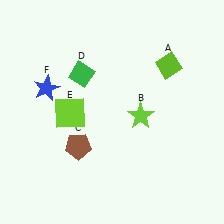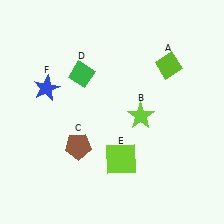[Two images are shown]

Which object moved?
The lime square (E) moved right.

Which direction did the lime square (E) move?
The lime square (E) moved right.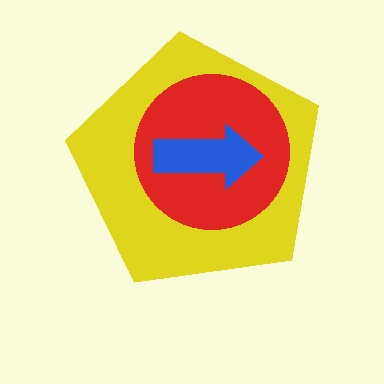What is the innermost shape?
The blue arrow.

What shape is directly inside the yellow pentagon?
The red circle.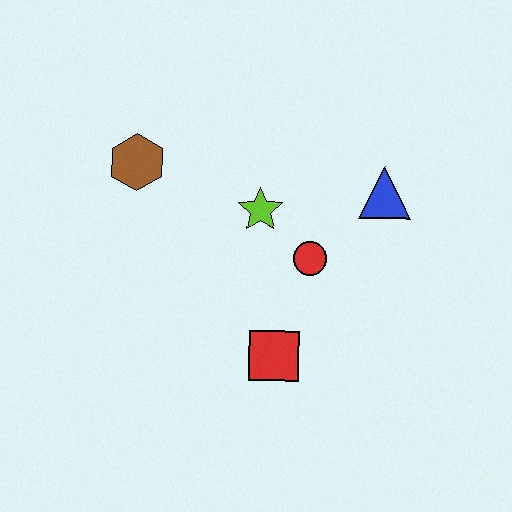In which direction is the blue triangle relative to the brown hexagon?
The blue triangle is to the right of the brown hexagon.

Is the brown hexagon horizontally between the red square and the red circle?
No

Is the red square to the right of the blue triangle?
No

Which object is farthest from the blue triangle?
The brown hexagon is farthest from the blue triangle.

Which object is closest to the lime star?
The red circle is closest to the lime star.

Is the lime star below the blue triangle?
Yes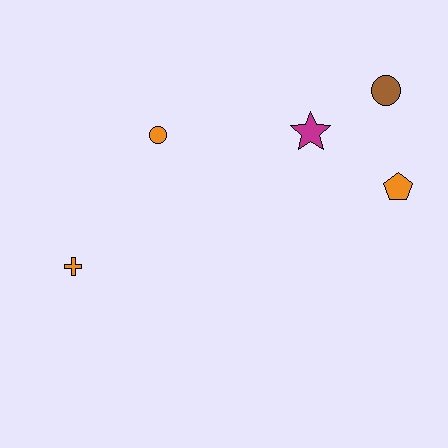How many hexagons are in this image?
There are no hexagons.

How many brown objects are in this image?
There is 1 brown object.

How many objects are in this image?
There are 5 objects.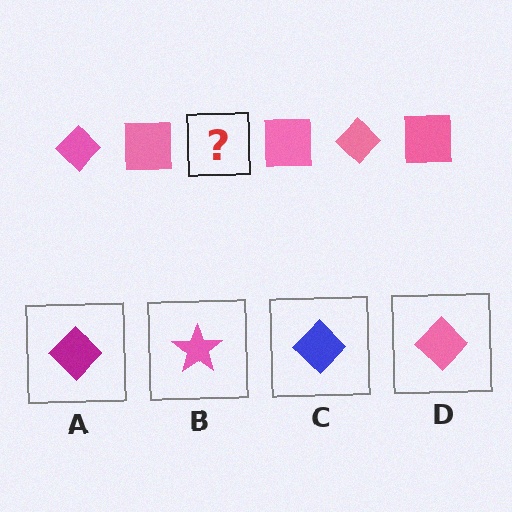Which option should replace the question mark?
Option D.